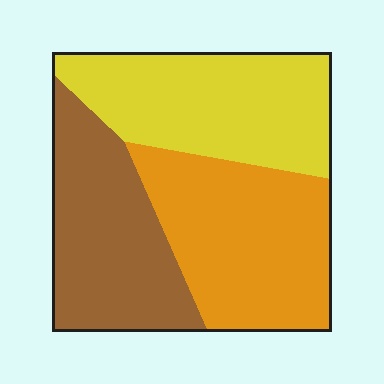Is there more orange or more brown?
Orange.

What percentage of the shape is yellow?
Yellow covers around 35% of the shape.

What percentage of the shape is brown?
Brown covers 31% of the shape.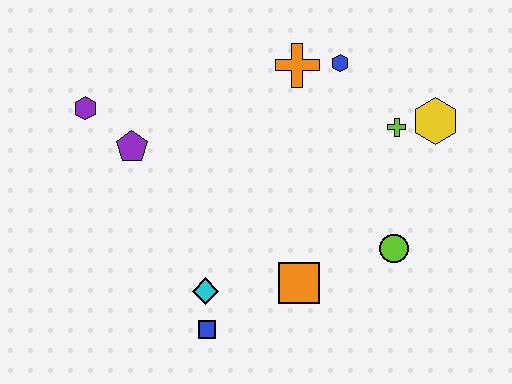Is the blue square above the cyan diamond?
No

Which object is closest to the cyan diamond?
The blue square is closest to the cyan diamond.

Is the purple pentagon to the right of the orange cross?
No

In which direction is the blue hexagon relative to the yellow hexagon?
The blue hexagon is to the left of the yellow hexagon.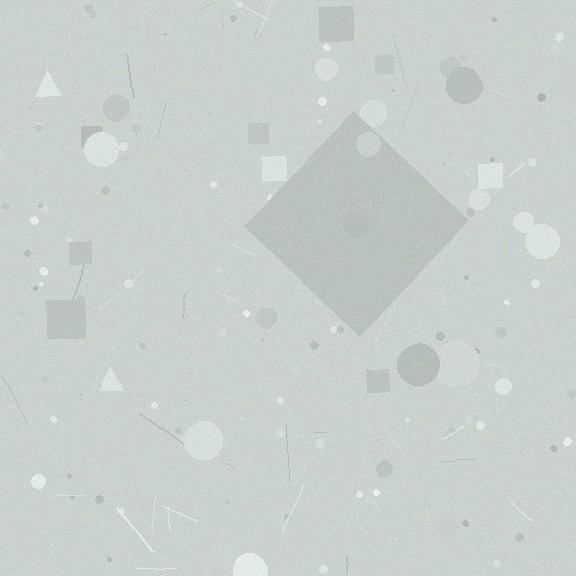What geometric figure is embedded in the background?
A diamond is embedded in the background.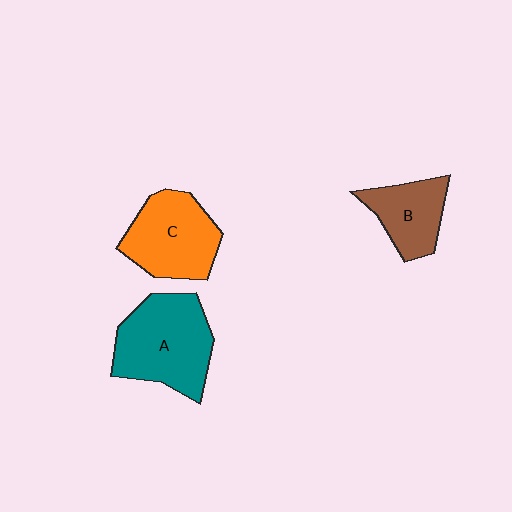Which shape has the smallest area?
Shape B (brown).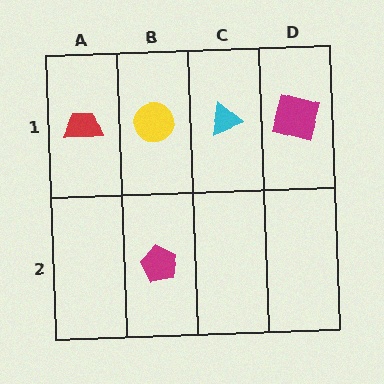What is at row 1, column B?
A yellow circle.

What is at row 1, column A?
A red trapezoid.